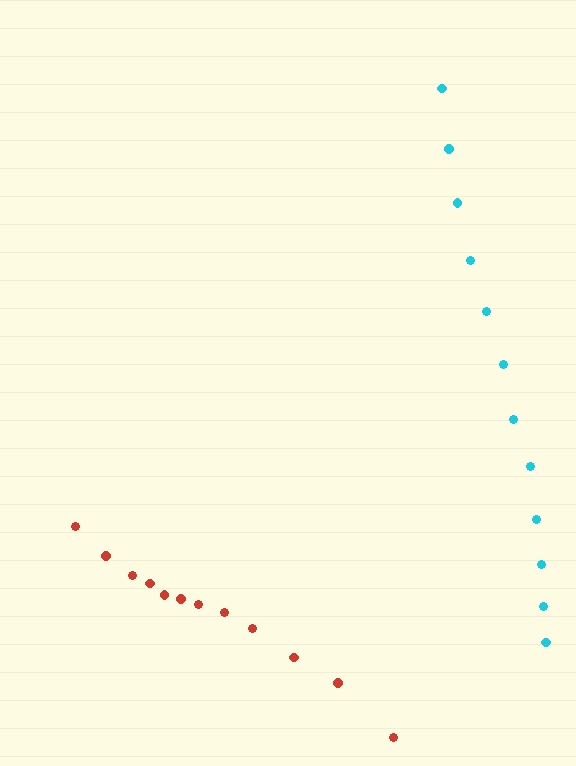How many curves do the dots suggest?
There are 2 distinct paths.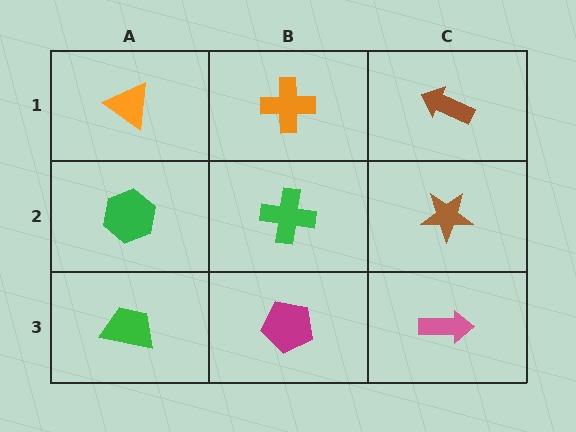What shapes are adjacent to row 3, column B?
A green cross (row 2, column B), a green trapezoid (row 3, column A), a pink arrow (row 3, column C).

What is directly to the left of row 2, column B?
A green hexagon.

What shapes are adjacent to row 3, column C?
A brown star (row 2, column C), a magenta pentagon (row 3, column B).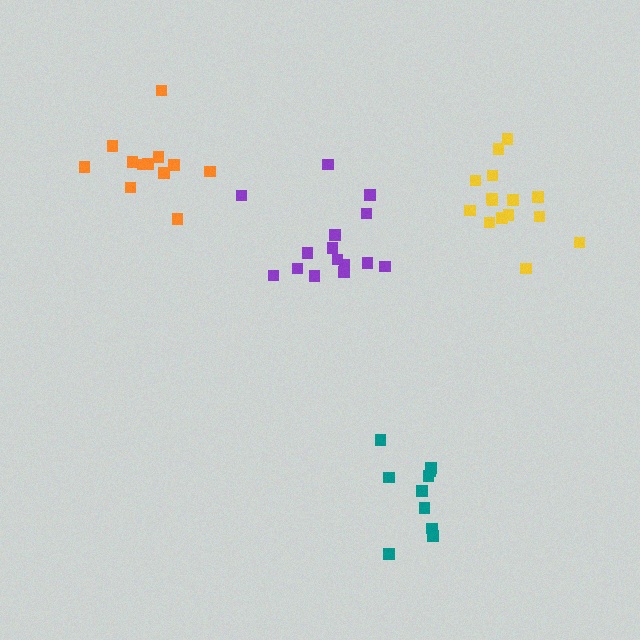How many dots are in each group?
Group 1: 15 dots, Group 2: 10 dots, Group 3: 12 dots, Group 4: 15 dots (52 total).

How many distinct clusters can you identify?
There are 4 distinct clusters.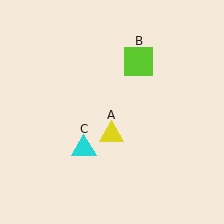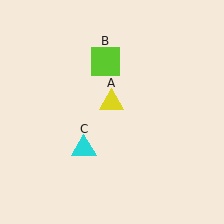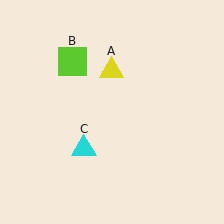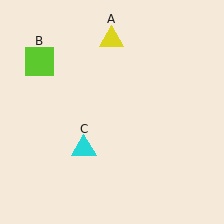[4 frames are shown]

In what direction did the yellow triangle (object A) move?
The yellow triangle (object A) moved up.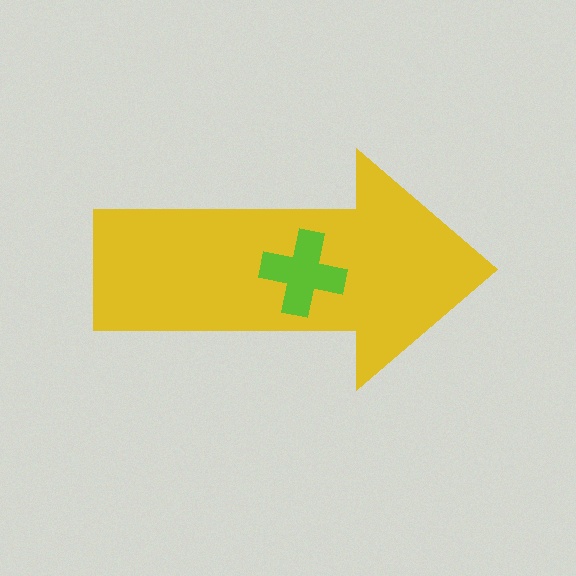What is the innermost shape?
The lime cross.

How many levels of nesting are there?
2.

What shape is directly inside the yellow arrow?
The lime cross.